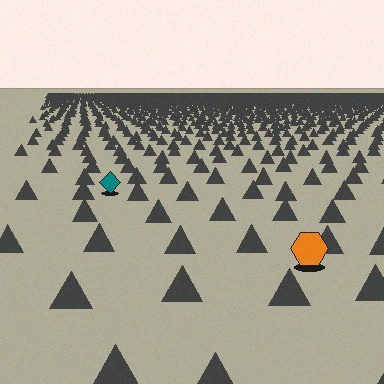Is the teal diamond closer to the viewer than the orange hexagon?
No. The orange hexagon is closer — you can tell from the texture gradient: the ground texture is coarser near it.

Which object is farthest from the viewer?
The teal diamond is farthest from the viewer. It appears smaller and the ground texture around it is denser.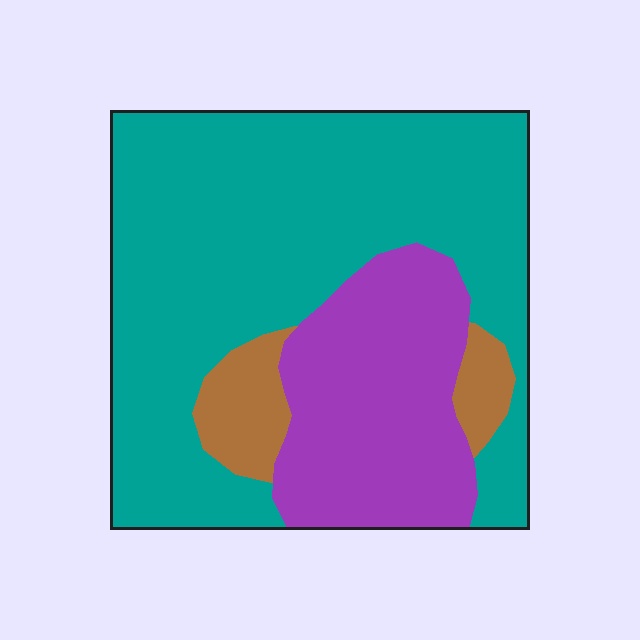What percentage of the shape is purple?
Purple takes up about one quarter (1/4) of the shape.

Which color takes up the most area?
Teal, at roughly 65%.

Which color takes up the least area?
Brown, at roughly 10%.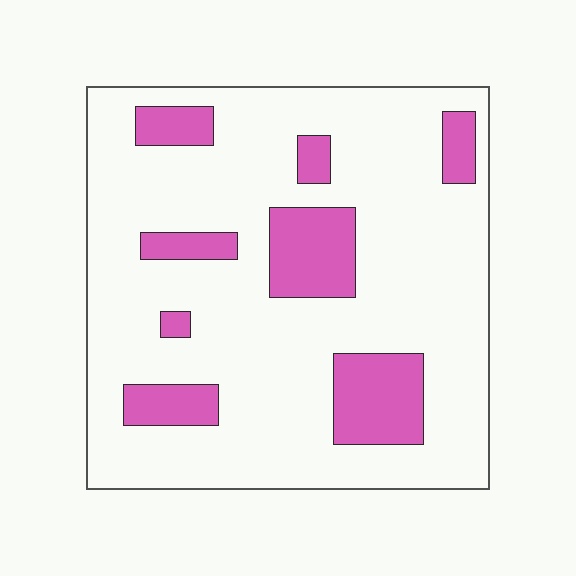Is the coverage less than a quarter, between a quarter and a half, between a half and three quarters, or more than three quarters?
Less than a quarter.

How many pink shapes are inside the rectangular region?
8.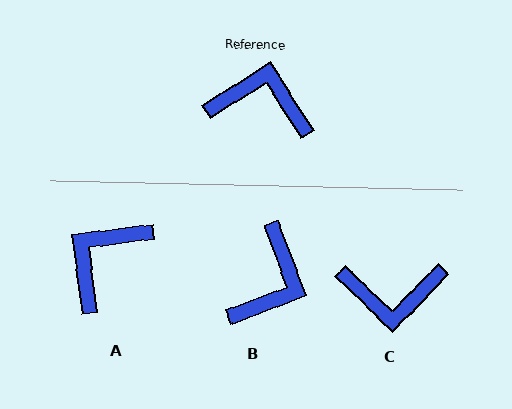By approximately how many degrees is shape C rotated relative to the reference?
Approximately 166 degrees clockwise.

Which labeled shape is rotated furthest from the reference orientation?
C, about 166 degrees away.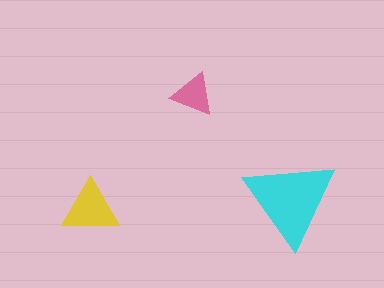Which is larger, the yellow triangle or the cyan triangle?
The cyan one.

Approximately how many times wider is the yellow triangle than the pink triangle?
About 1.5 times wider.